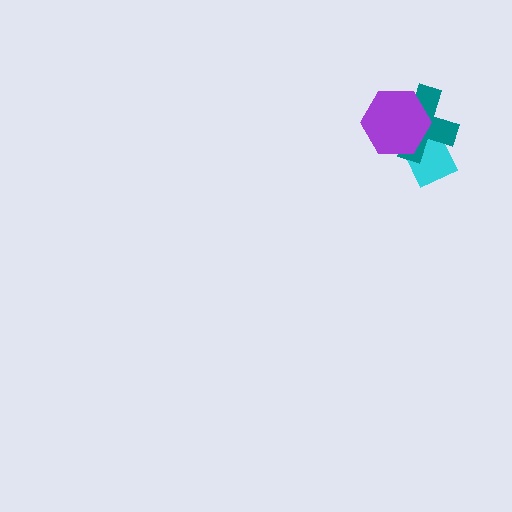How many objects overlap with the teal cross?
2 objects overlap with the teal cross.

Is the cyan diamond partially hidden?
Yes, it is partially covered by another shape.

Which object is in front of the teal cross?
The purple hexagon is in front of the teal cross.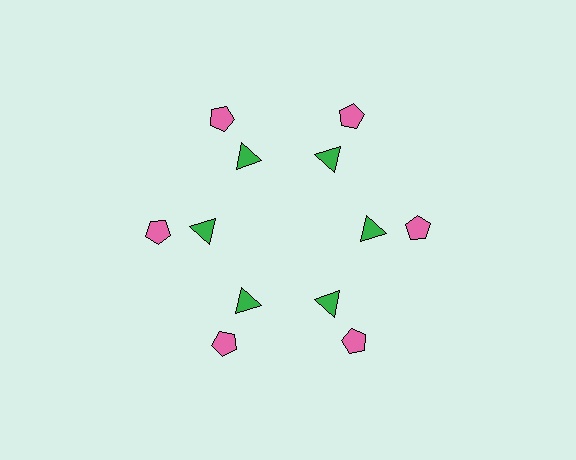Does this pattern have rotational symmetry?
Yes, this pattern has 6-fold rotational symmetry. It looks the same after rotating 60 degrees around the center.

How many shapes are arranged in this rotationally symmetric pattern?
There are 12 shapes, arranged in 6 groups of 2.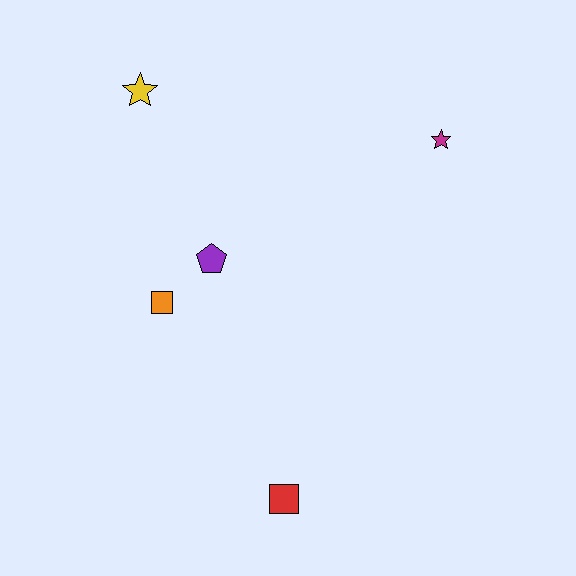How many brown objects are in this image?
There are no brown objects.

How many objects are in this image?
There are 5 objects.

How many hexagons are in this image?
There are no hexagons.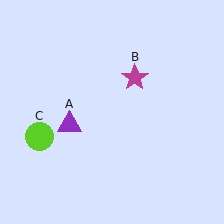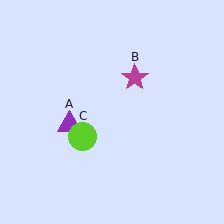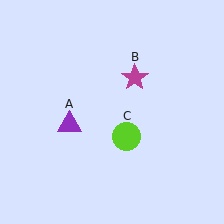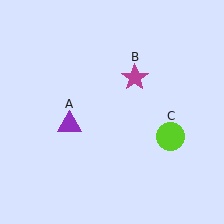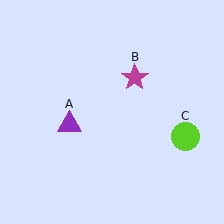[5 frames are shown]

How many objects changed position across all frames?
1 object changed position: lime circle (object C).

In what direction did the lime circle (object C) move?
The lime circle (object C) moved right.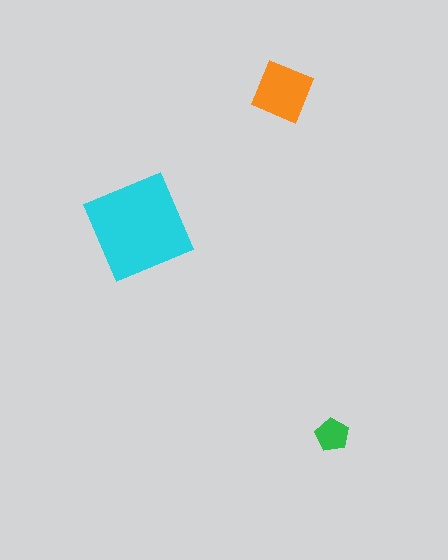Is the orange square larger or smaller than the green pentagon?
Larger.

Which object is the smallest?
The green pentagon.